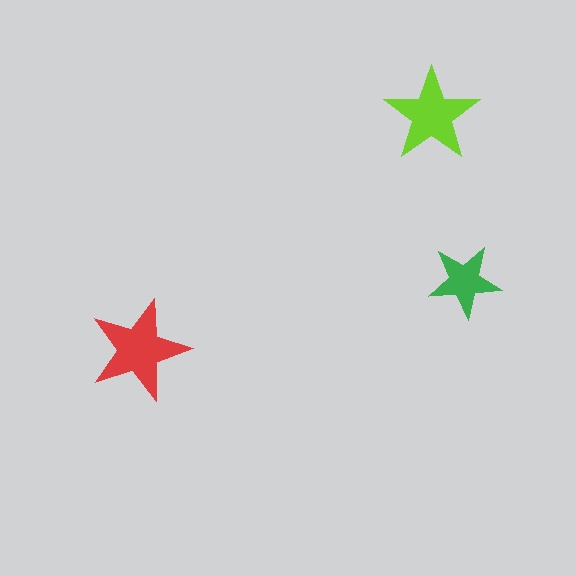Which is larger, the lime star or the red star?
The red one.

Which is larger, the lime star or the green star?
The lime one.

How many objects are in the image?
There are 3 objects in the image.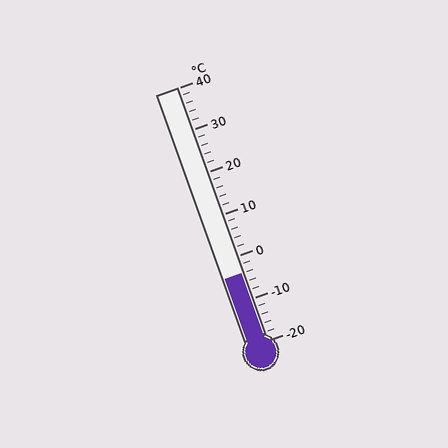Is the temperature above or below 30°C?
The temperature is below 30°C.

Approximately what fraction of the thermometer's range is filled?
The thermometer is filled to approximately 25% of its range.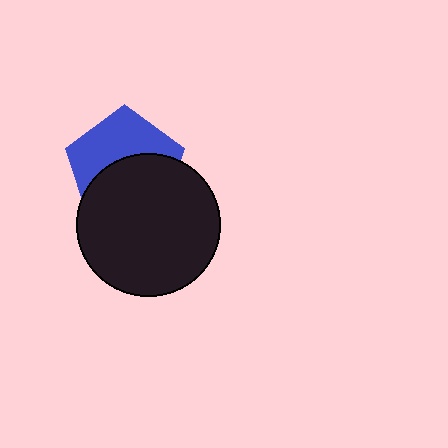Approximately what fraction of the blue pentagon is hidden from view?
Roughly 53% of the blue pentagon is hidden behind the black circle.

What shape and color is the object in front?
The object in front is a black circle.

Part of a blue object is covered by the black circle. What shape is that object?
It is a pentagon.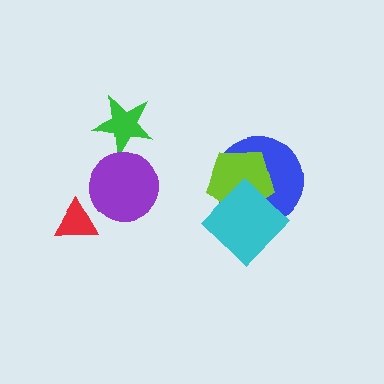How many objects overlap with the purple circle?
0 objects overlap with the purple circle.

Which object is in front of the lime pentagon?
The cyan diamond is in front of the lime pentagon.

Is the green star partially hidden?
No, no other shape covers it.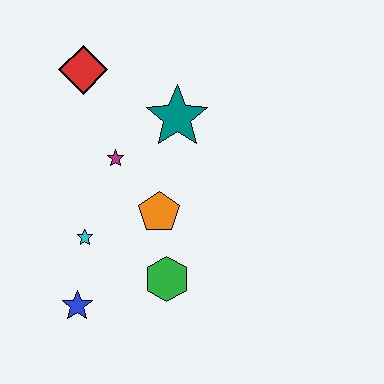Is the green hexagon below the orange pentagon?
Yes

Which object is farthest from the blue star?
The red diamond is farthest from the blue star.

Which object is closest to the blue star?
The cyan star is closest to the blue star.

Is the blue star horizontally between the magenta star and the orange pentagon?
No